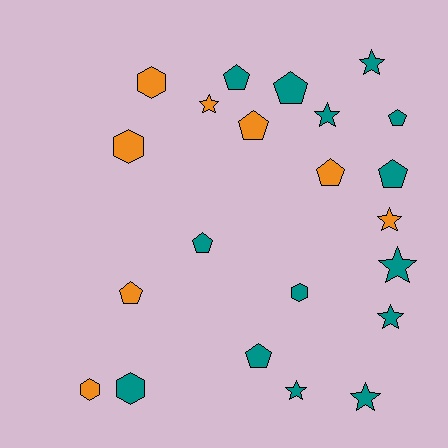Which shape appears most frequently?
Pentagon, with 9 objects.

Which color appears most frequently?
Teal, with 14 objects.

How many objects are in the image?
There are 22 objects.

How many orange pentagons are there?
There are 3 orange pentagons.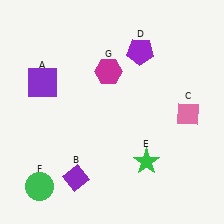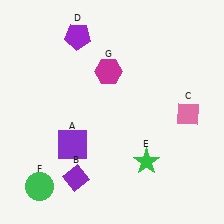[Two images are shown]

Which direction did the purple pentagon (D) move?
The purple pentagon (D) moved left.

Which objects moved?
The objects that moved are: the purple square (A), the purple pentagon (D).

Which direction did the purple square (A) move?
The purple square (A) moved down.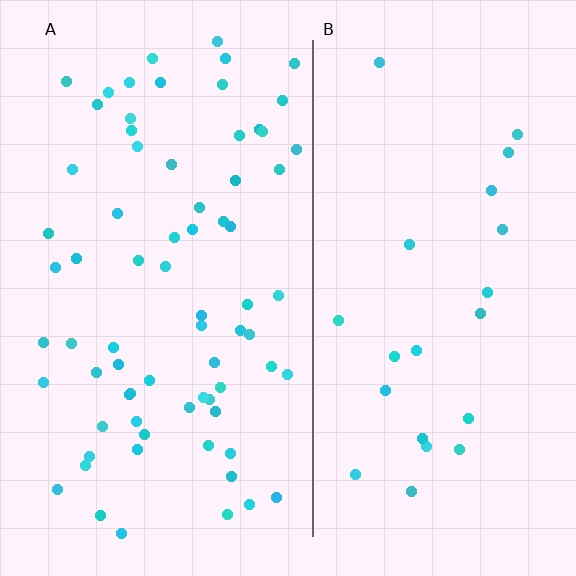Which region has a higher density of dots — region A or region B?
A (the left).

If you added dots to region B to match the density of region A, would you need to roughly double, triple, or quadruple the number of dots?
Approximately triple.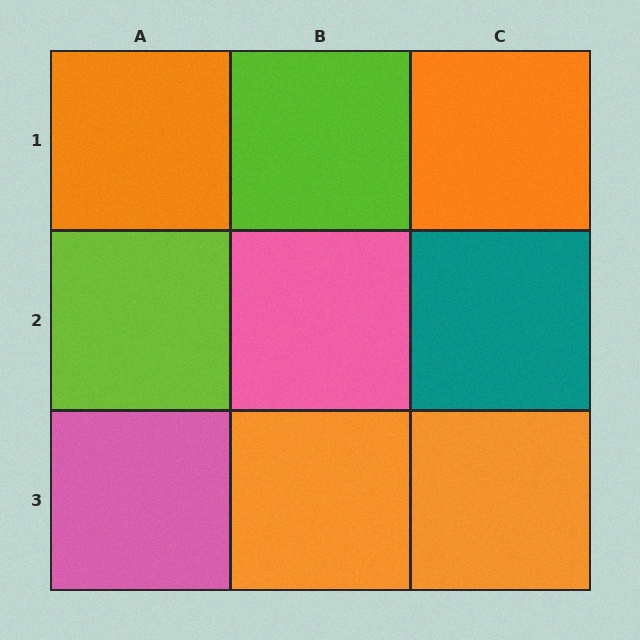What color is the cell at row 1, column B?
Lime.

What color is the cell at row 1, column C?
Orange.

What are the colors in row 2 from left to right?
Lime, pink, teal.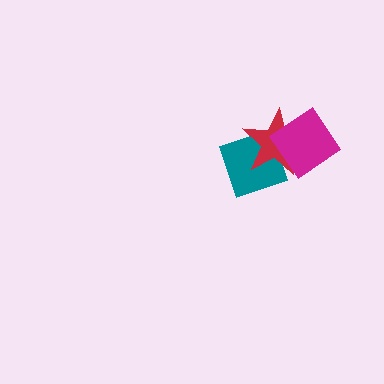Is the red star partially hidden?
Yes, it is partially covered by another shape.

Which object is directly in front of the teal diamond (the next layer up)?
The red star is directly in front of the teal diamond.